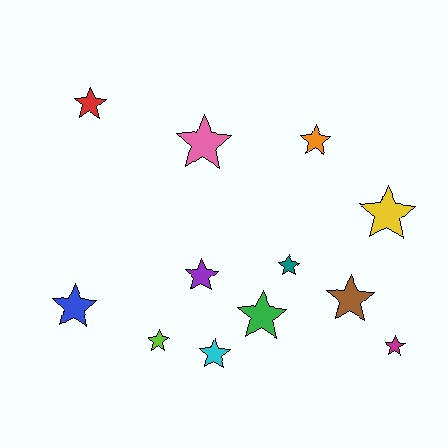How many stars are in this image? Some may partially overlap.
There are 12 stars.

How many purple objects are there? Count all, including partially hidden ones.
There is 1 purple object.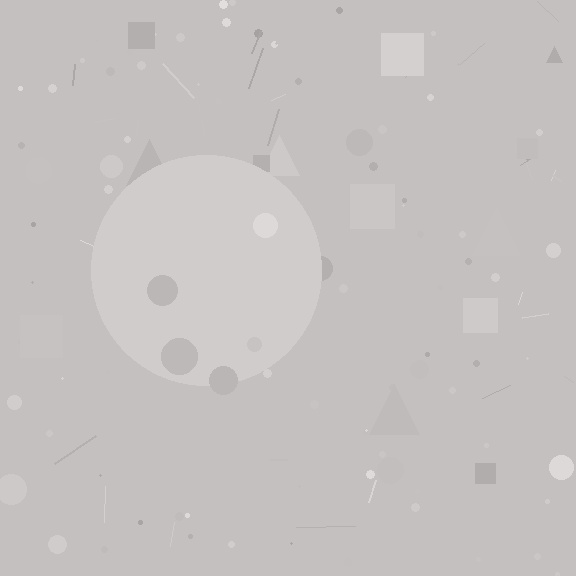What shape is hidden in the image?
A circle is hidden in the image.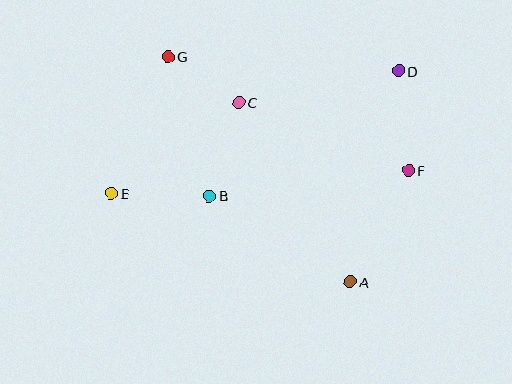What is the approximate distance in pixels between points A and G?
The distance between A and G is approximately 289 pixels.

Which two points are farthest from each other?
Points D and E are farthest from each other.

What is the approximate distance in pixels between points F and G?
The distance between F and G is approximately 266 pixels.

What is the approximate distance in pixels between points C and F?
The distance between C and F is approximately 183 pixels.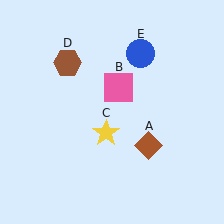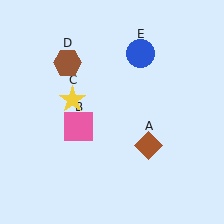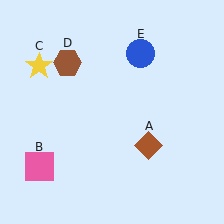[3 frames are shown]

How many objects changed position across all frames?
2 objects changed position: pink square (object B), yellow star (object C).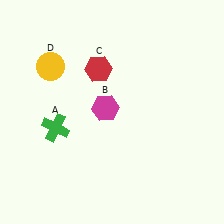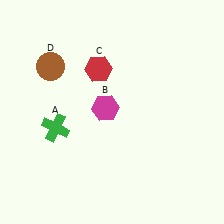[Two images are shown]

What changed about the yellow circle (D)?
In Image 1, D is yellow. In Image 2, it changed to brown.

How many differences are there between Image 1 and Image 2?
There is 1 difference between the two images.